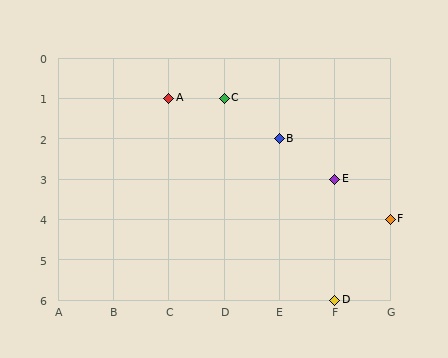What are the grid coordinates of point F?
Point F is at grid coordinates (G, 4).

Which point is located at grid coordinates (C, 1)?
Point A is at (C, 1).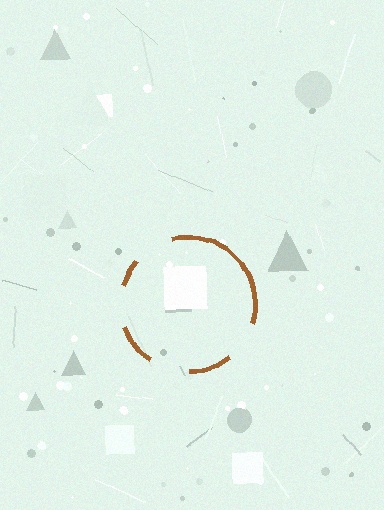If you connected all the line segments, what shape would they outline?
They would outline a circle.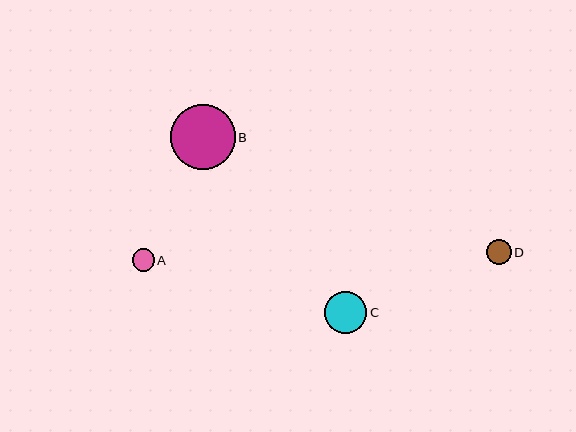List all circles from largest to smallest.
From largest to smallest: B, C, D, A.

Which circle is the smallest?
Circle A is the smallest with a size of approximately 22 pixels.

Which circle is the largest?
Circle B is the largest with a size of approximately 65 pixels.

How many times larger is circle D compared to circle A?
Circle D is approximately 1.1 times the size of circle A.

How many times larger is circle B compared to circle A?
Circle B is approximately 2.9 times the size of circle A.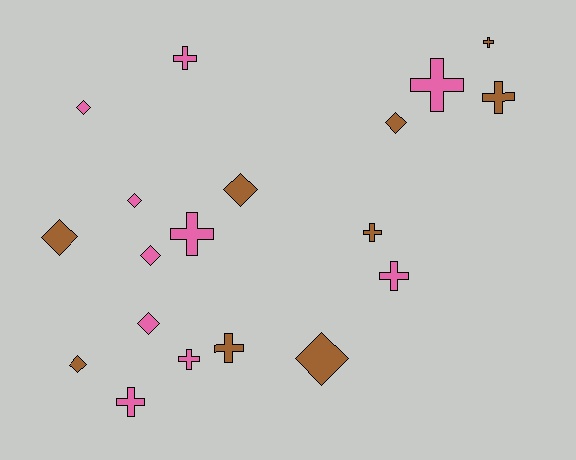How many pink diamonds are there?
There are 4 pink diamonds.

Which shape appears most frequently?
Cross, with 10 objects.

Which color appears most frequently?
Pink, with 10 objects.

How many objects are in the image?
There are 19 objects.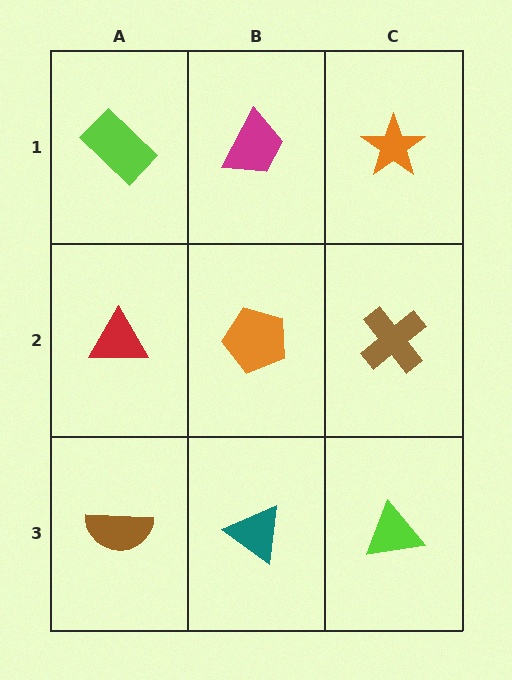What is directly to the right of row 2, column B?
A brown cross.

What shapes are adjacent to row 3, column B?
An orange pentagon (row 2, column B), a brown semicircle (row 3, column A), a lime triangle (row 3, column C).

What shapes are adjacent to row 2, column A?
A lime rectangle (row 1, column A), a brown semicircle (row 3, column A), an orange pentagon (row 2, column B).